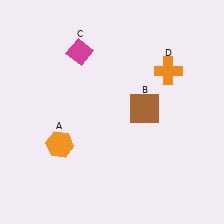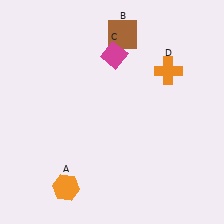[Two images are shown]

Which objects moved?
The objects that moved are: the orange hexagon (A), the brown square (B), the magenta diamond (C).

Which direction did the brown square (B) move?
The brown square (B) moved up.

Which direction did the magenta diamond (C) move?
The magenta diamond (C) moved right.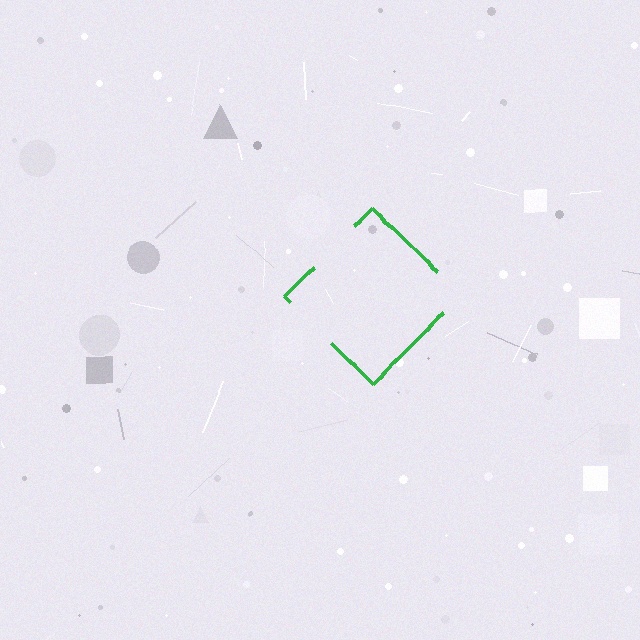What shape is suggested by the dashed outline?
The dashed outline suggests a diamond.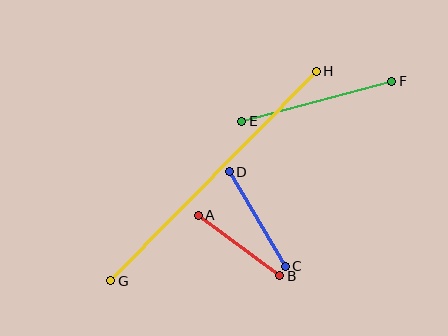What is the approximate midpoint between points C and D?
The midpoint is at approximately (257, 219) pixels.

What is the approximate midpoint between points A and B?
The midpoint is at approximately (239, 246) pixels.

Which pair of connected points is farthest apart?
Points G and H are farthest apart.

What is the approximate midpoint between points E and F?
The midpoint is at approximately (317, 101) pixels.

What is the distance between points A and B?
The distance is approximately 102 pixels.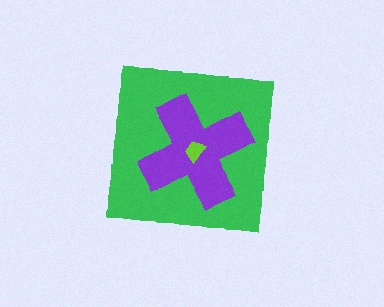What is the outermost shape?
The green square.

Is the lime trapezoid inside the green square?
Yes.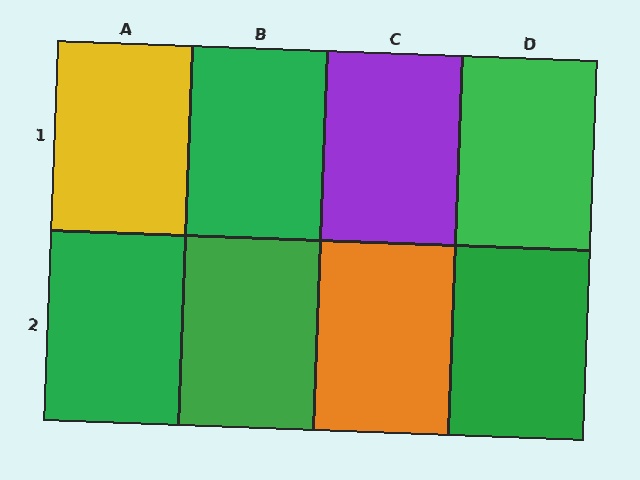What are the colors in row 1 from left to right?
Yellow, green, purple, green.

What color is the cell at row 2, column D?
Green.